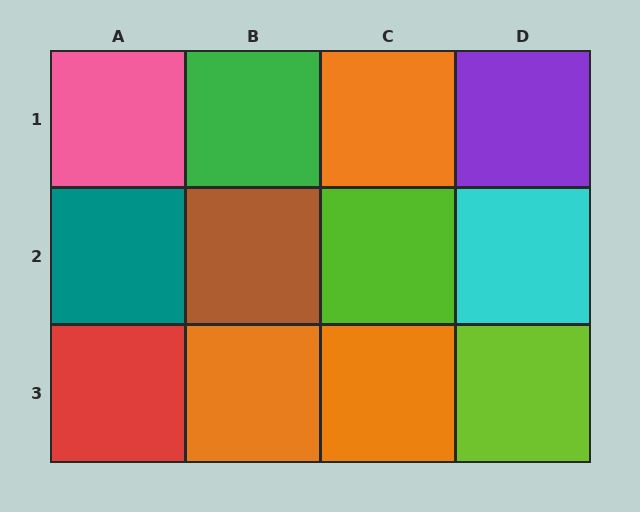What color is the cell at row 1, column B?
Green.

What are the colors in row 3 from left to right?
Red, orange, orange, lime.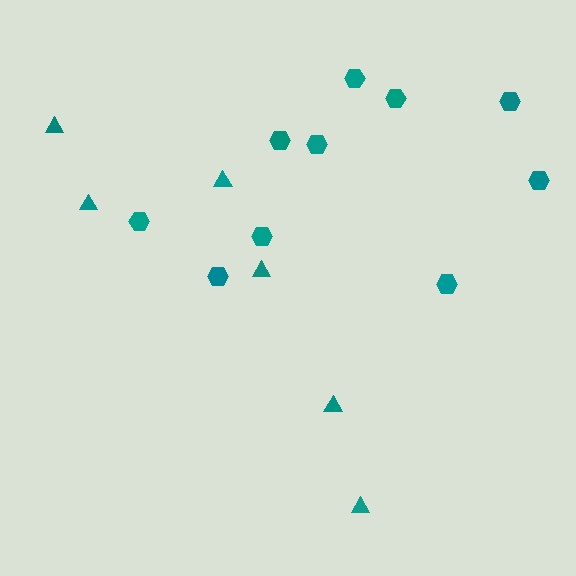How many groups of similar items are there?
There are 2 groups: one group of triangles (6) and one group of hexagons (10).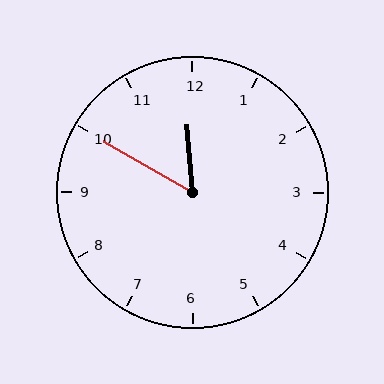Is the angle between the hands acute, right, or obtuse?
It is acute.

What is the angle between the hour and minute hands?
Approximately 55 degrees.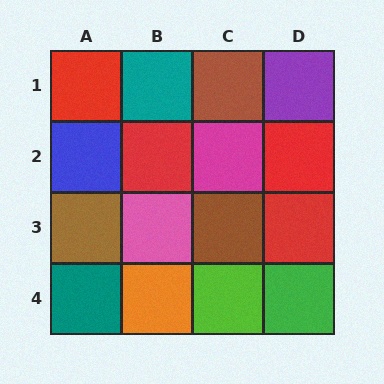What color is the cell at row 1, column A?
Red.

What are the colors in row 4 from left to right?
Teal, orange, lime, green.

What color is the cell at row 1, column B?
Teal.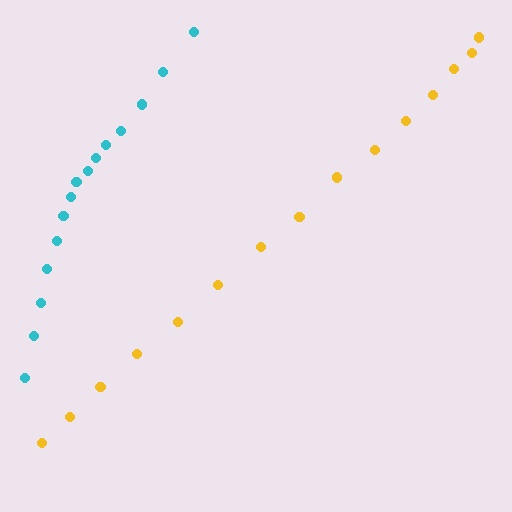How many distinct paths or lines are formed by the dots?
There are 2 distinct paths.